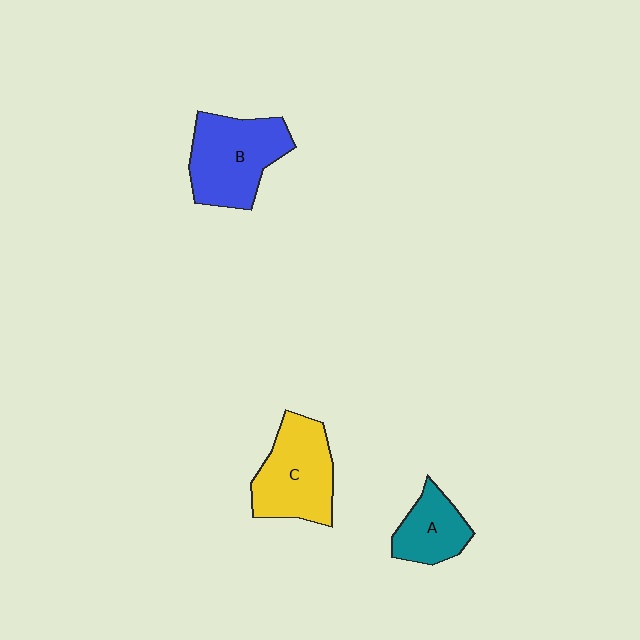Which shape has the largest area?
Shape B (blue).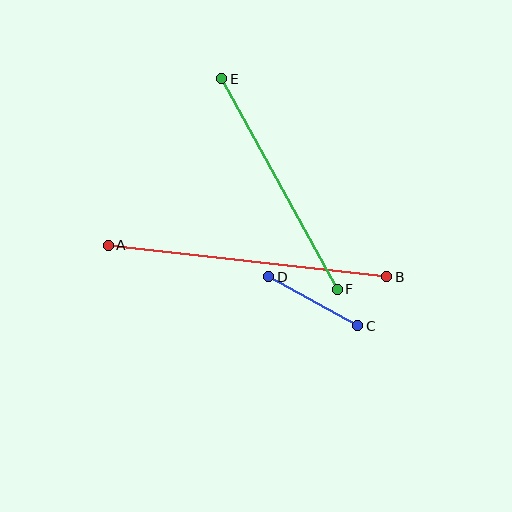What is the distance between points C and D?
The distance is approximately 101 pixels.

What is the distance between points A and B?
The distance is approximately 280 pixels.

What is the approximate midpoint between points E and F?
The midpoint is at approximately (280, 184) pixels.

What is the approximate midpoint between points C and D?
The midpoint is at approximately (313, 301) pixels.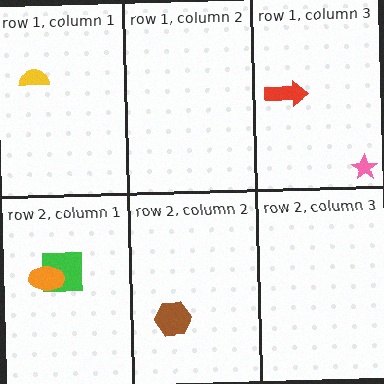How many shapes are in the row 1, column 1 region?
1.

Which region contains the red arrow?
The row 1, column 3 region.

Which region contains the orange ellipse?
The row 2, column 1 region.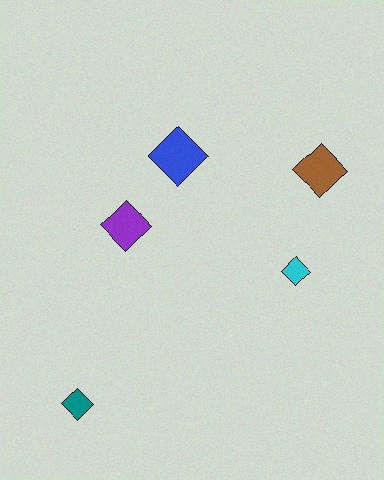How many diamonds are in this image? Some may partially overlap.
There are 5 diamonds.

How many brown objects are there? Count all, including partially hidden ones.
There is 1 brown object.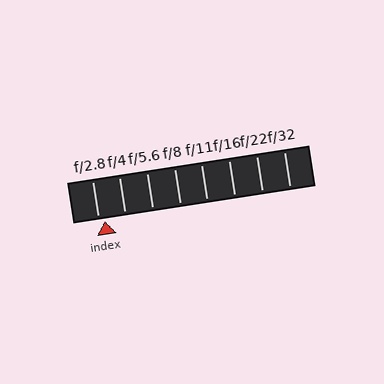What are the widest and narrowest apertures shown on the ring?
The widest aperture shown is f/2.8 and the narrowest is f/32.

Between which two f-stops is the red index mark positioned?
The index mark is between f/2.8 and f/4.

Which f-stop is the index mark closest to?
The index mark is closest to f/2.8.